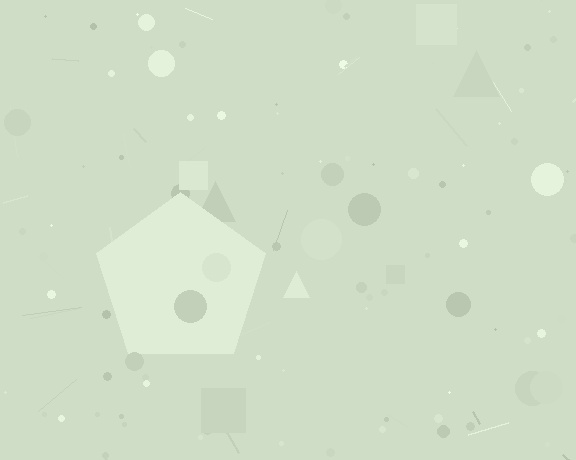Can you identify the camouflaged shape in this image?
The camouflaged shape is a pentagon.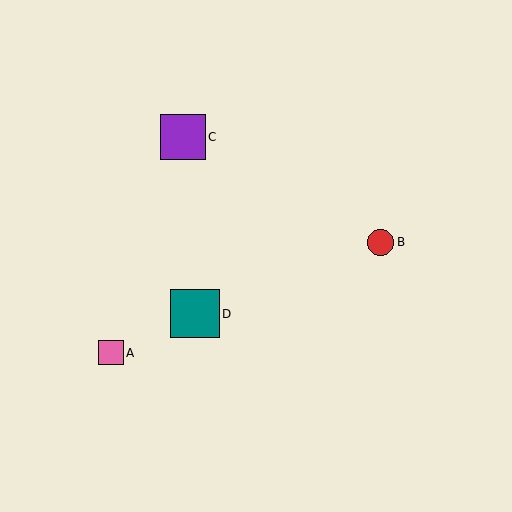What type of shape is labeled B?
Shape B is a red circle.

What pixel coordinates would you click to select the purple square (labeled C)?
Click at (183, 137) to select the purple square C.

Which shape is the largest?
The teal square (labeled D) is the largest.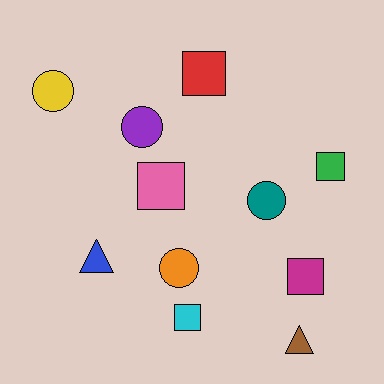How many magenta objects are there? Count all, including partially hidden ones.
There is 1 magenta object.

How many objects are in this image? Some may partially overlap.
There are 11 objects.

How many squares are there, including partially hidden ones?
There are 5 squares.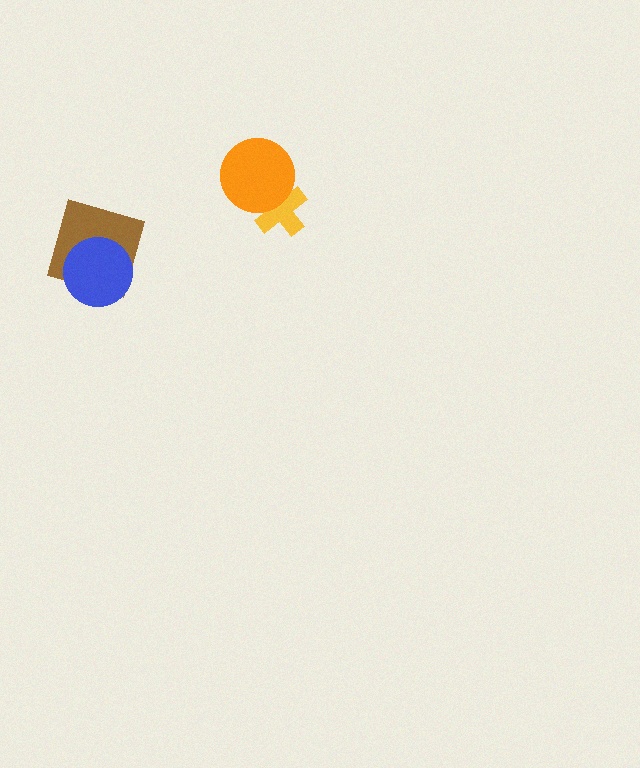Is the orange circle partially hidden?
No, no other shape covers it.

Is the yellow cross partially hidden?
Yes, it is partially covered by another shape.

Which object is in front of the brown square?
The blue circle is in front of the brown square.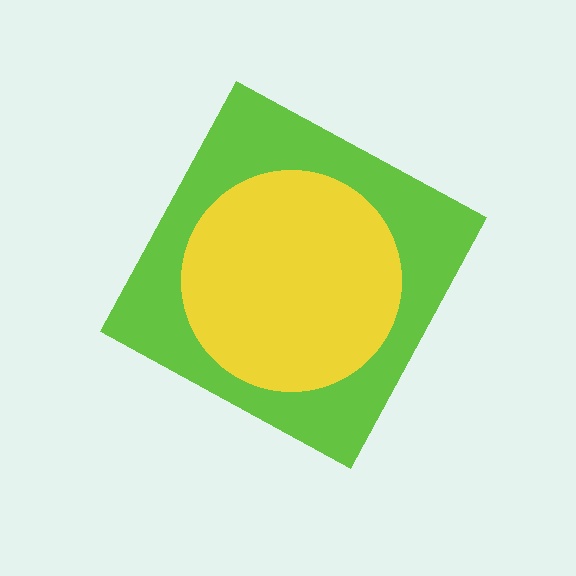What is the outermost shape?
The lime diamond.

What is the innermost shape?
The yellow circle.